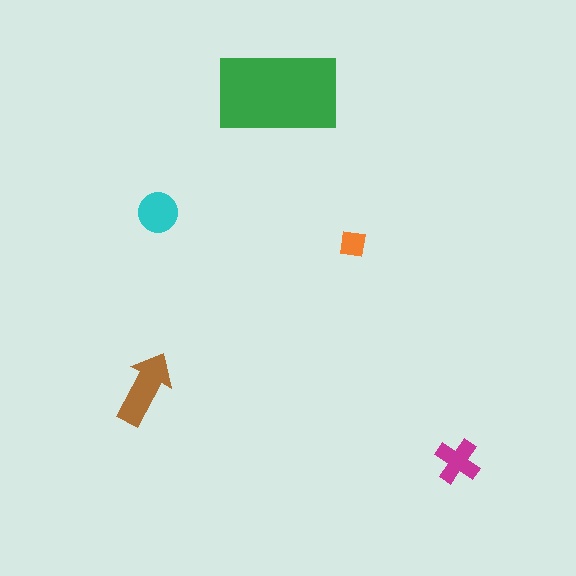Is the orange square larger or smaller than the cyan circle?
Smaller.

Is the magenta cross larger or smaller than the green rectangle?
Smaller.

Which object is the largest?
The green rectangle.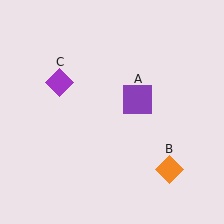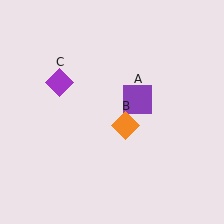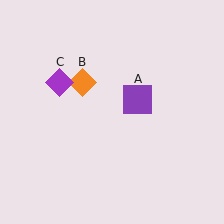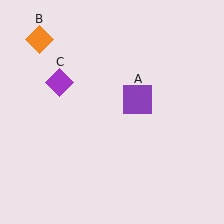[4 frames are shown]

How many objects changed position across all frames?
1 object changed position: orange diamond (object B).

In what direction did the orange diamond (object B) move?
The orange diamond (object B) moved up and to the left.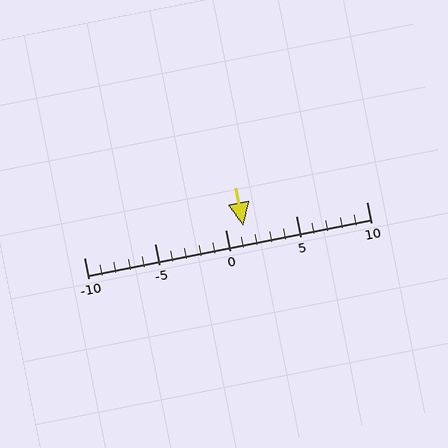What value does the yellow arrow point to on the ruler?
The yellow arrow points to approximately 1.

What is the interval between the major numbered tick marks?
The major tick marks are spaced 5 units apart.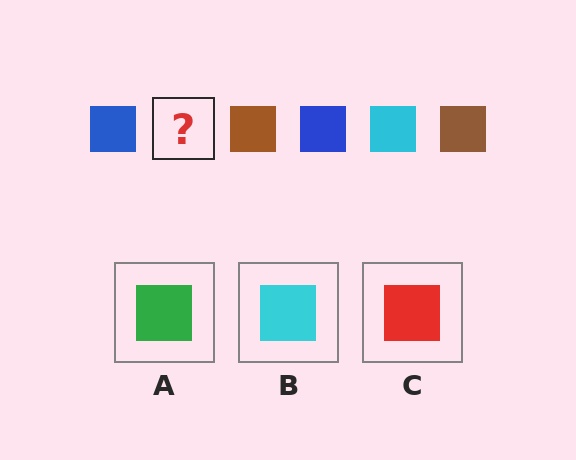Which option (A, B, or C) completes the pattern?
B.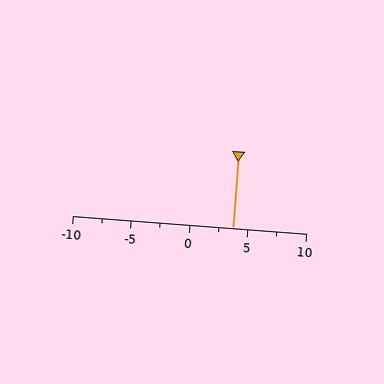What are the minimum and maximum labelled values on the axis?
The axis runs from -10 to 10.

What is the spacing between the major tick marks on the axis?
The major ticks are spaced 5 apart.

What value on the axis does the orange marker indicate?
The marker indicates approximately 3.8.